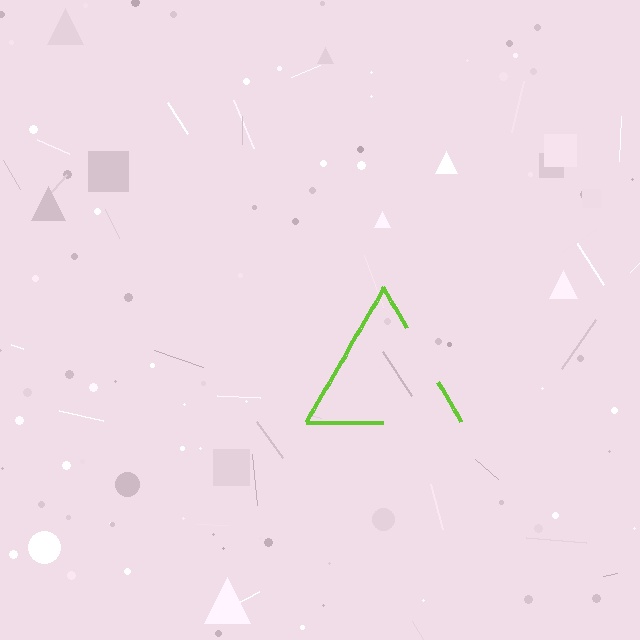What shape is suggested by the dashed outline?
The dashed outline suggests a triangle.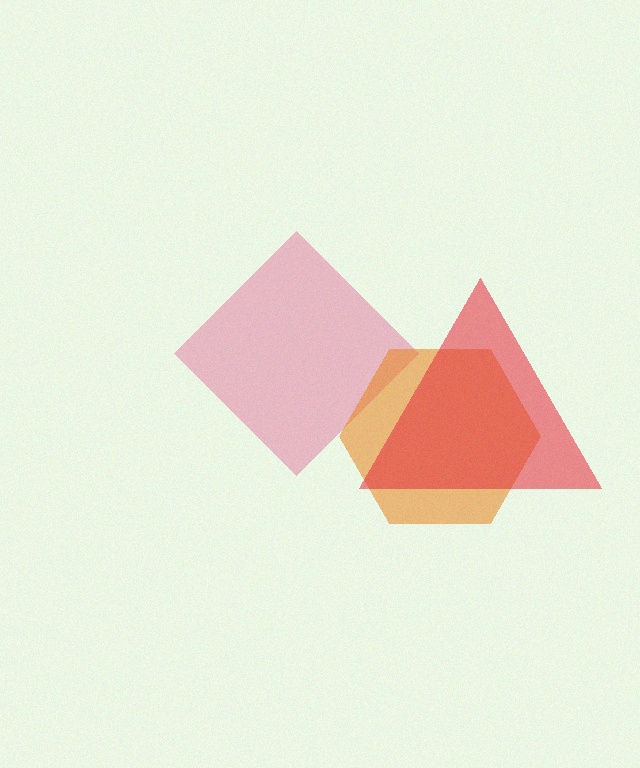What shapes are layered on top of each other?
The layered shapes are: a pink diamond, an orange hexagon, a red triangle.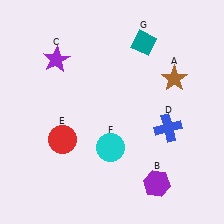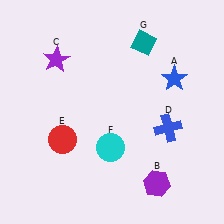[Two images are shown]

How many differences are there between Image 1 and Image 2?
There is 1 difference between the two images.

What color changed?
The star (A) changed from brown in Image 1 to blue in Image 2.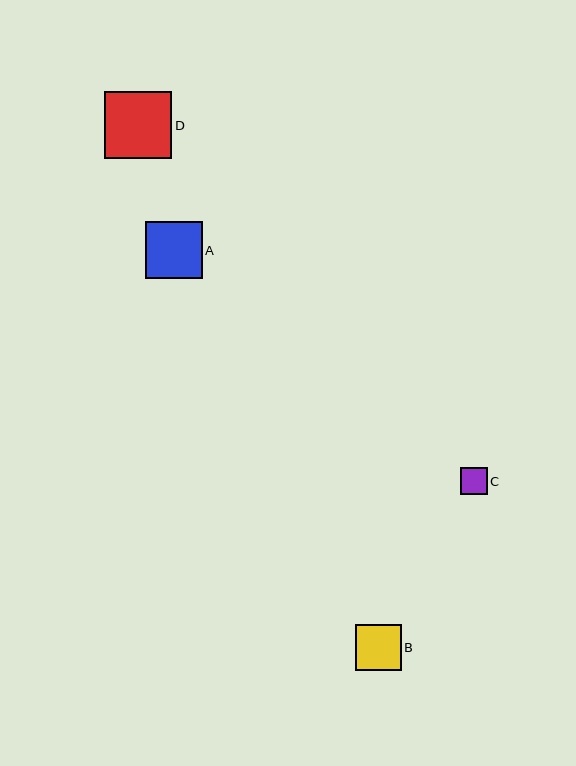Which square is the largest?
Square D is the largest with a size of approximately 67 pixels.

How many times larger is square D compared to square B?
Square D is approximately 1.5 times the size of square B.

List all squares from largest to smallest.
From largest to smallest: D, A, B, C.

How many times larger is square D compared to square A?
Square D is approximately 1.2 times the size of square A.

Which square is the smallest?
Square C is the smallest with a size of approximately 27 pixels.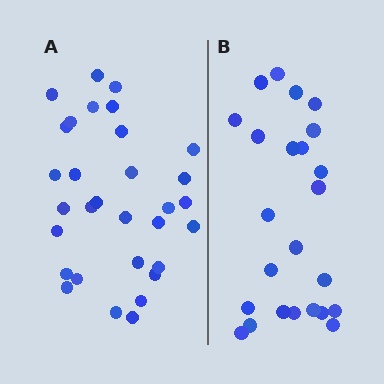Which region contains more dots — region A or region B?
Region A (the left region) has more dots.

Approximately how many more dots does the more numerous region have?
Region A has roughly 8 or so more dots than region B.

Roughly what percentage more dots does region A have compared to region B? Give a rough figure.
About 30% more.